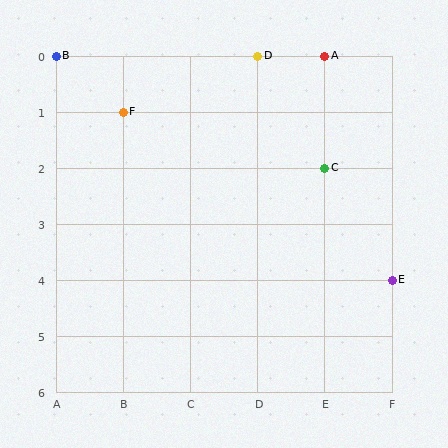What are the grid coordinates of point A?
Point A is at grid coordinates (E, 0).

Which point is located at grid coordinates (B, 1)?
Point F is at (B, 1).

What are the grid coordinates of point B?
Point B is at grid coordinates (A, 0).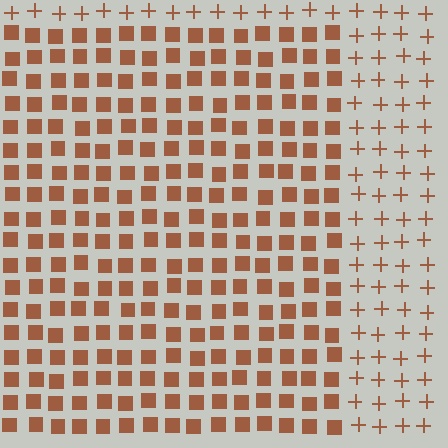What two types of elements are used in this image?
The image uses squares inside the rectangle region and plus signs outside it.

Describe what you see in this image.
The image is filled with small brown elements arranged in a uniform grid. A rectangle-shaped region contains squares, while the surrounding area contains plus signs. The boundary is defined purely by the change in element shape.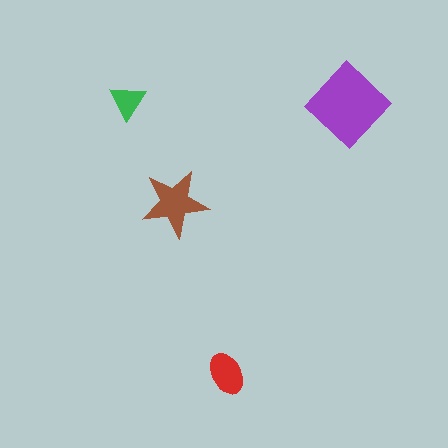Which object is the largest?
The purple diamond.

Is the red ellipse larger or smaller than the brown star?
Smaller.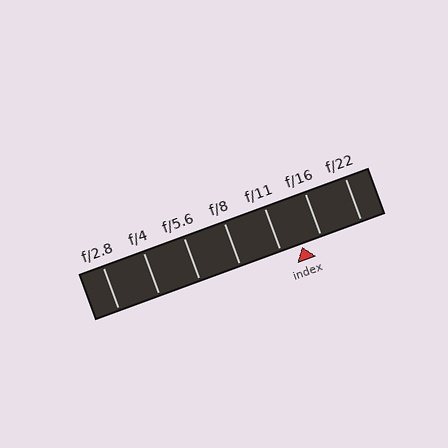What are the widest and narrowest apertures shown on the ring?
The widest aperture shown is f/2.8 and the narrowest is f/22.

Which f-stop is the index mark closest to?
The index mark is closest to f/16.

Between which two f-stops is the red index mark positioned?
The index mark is between f/11 and f/16.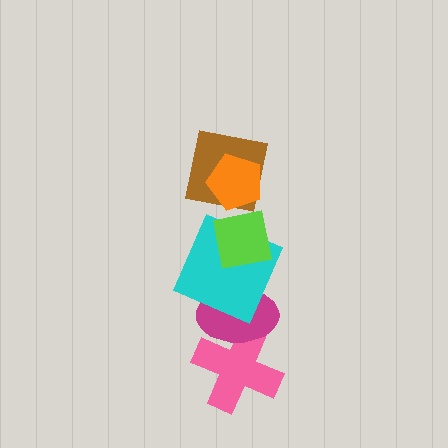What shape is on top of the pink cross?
The magenta ellipse is on top of the pink cross.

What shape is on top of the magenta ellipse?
The cyan square is on top of the magenta ellipse.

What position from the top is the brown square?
The brown square is 2nd from the top.